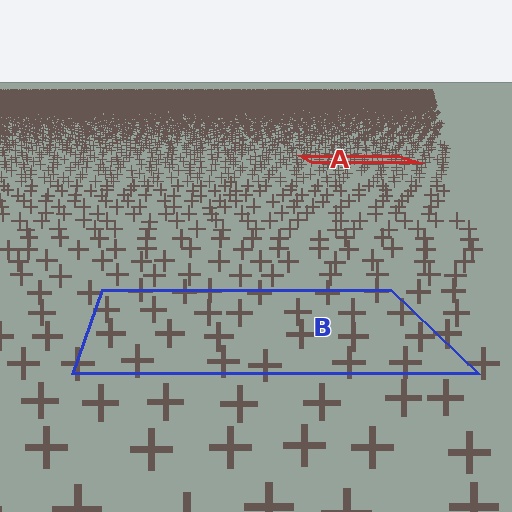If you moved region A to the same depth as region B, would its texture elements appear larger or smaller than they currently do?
They would appear larger. At a closer depth, the same texture elements are projected at a bigger on-screen size.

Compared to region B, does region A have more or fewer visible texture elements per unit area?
Region A has more texture elements per unit area — they are packed more densely because it is farther away.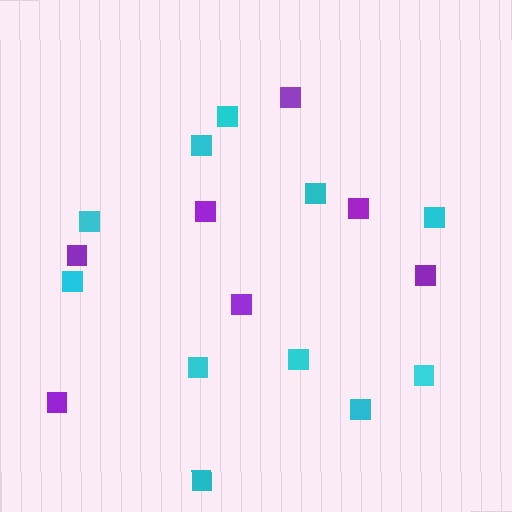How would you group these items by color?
There are 2 groups: one group of cyan squares (11) and one group of purple squares (7).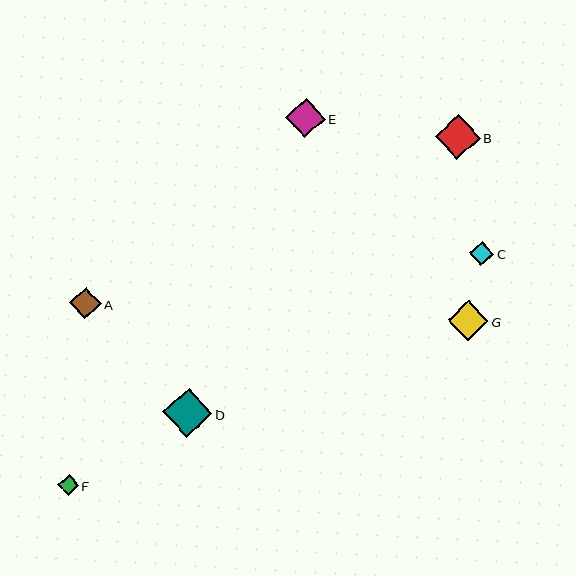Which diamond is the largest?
Diamond D is the largest with a size of approximately 49 pixels.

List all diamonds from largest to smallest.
From largest to smallest: D, B, G, E, A, C, F.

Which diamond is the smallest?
Diamond F is the smallest with a size of approximately 21 pixels.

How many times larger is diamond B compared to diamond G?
Diamond B is approximately 1.1 times the size of diamond G.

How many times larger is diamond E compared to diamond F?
Diamond E is approximately 1.9 times the size of diamond F.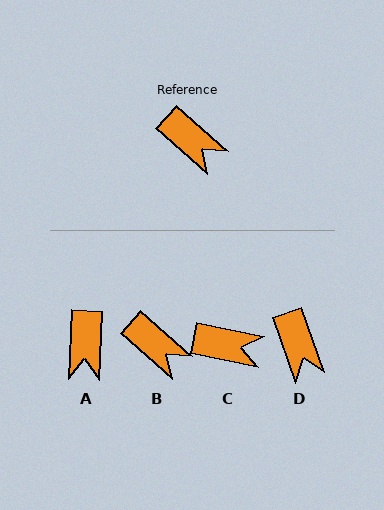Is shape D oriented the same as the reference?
No, it is off by about 29 degrees.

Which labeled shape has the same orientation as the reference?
B.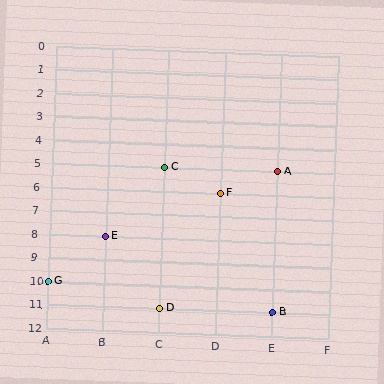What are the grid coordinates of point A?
Point A is at grid coordinates (E, 5).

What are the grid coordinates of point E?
Point E is at grid coordinates (B, 8).